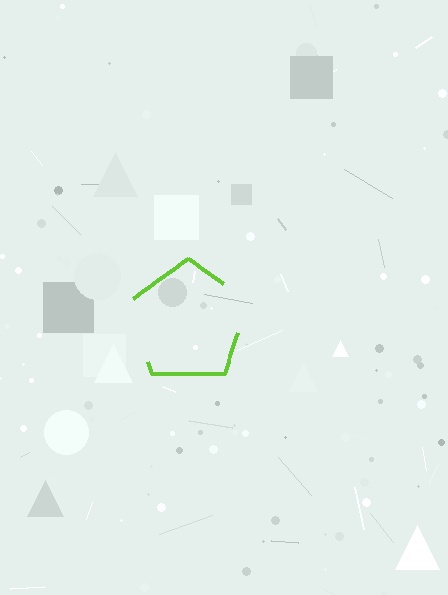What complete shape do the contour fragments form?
The contour fragments form a pentagon.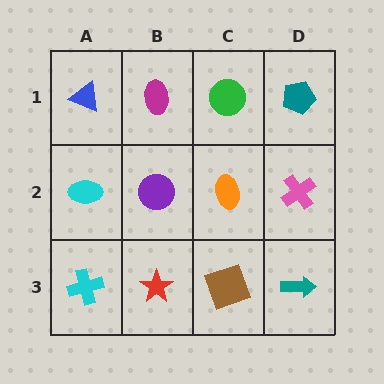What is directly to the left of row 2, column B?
A cyan ellipse.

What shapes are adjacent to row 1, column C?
An orange ellipse (row 2, column C), a magenta ellipse (row 1, column B), a teal pentagon (row 1, column D).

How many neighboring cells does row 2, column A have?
3.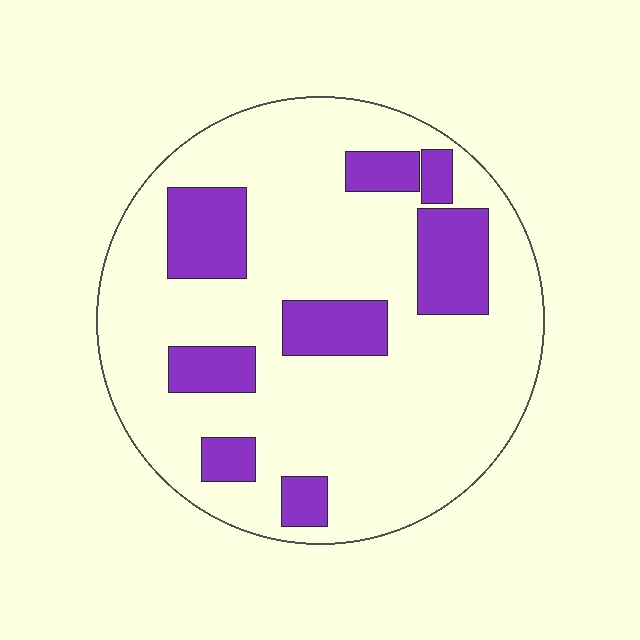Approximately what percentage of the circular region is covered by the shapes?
Approximately 20%.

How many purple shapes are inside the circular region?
8.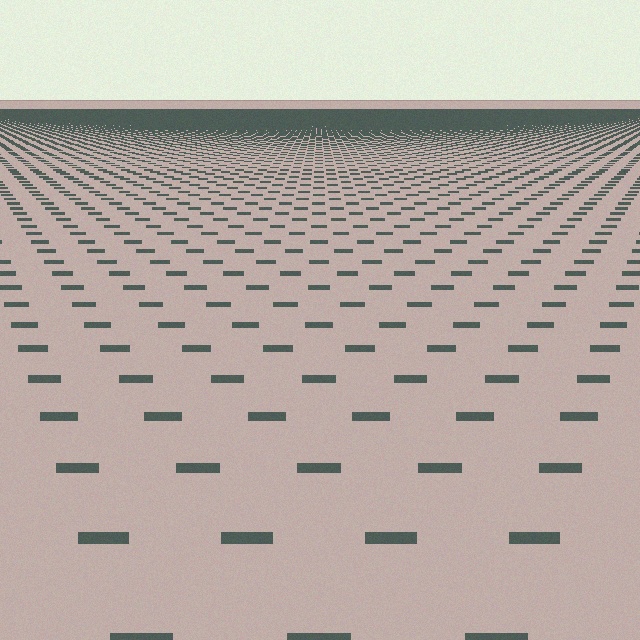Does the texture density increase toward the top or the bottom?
Density increases toward the top.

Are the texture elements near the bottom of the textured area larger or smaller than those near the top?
Larger. Near the bottom, elements are closer to the viewer and appear at a bigger on-screen size.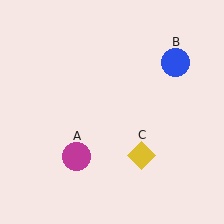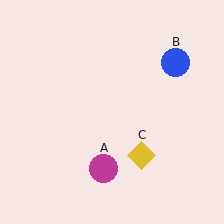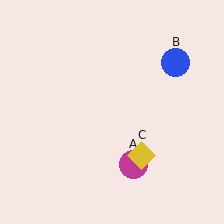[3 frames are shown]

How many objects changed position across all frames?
1 object changed position: magenta circle (object A).